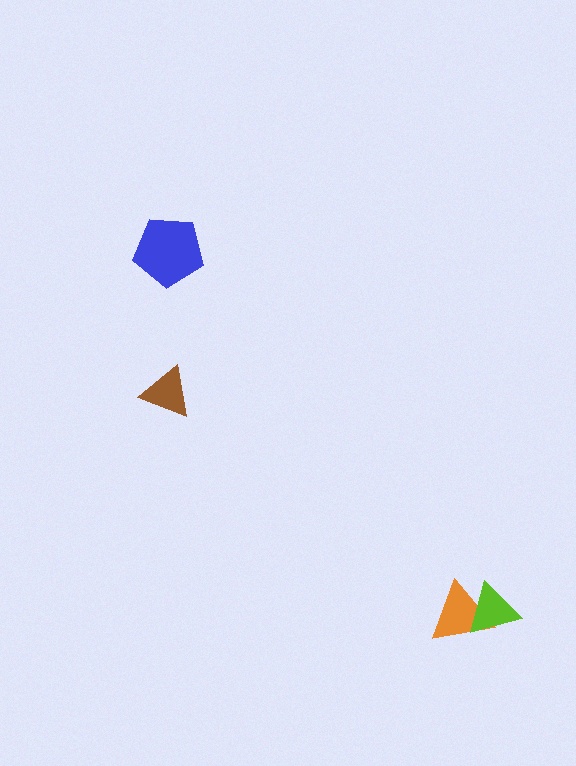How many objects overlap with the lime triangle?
1 object overlaps with the lime triangle.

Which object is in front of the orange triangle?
The lime triangle is in front of the orange triangle.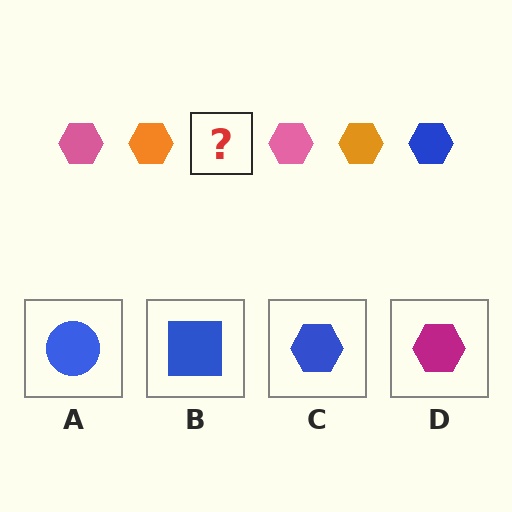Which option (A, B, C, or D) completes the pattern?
C.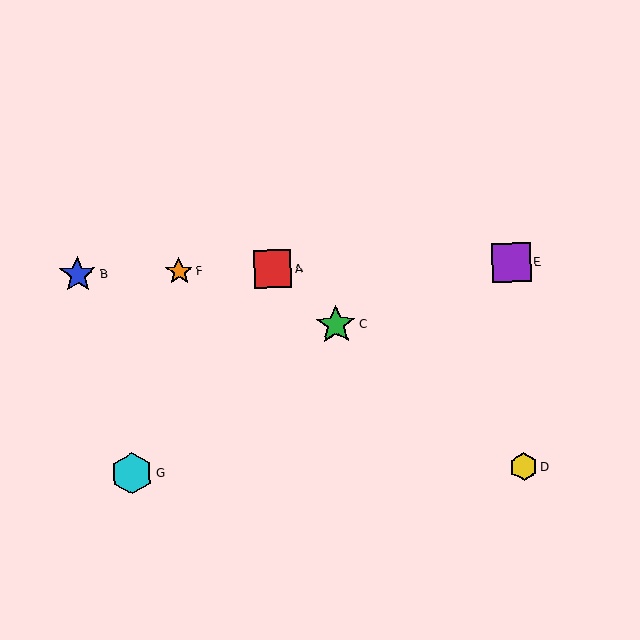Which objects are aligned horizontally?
Objects A, B, E, F are aligned horizontally.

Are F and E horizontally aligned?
Yes, both are at y≈272.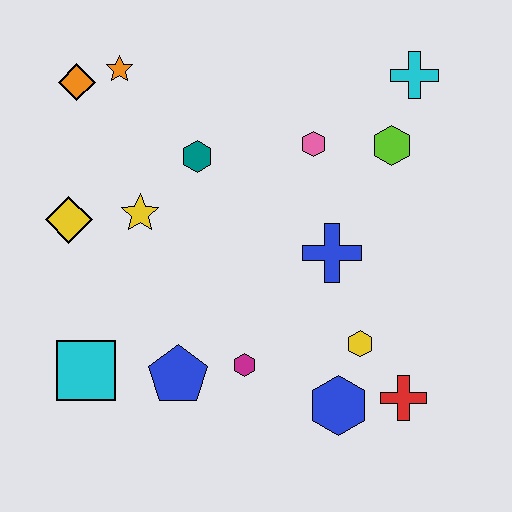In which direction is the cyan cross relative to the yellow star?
The cyan cross is to the right of the yellow star.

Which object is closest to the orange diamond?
The orange star is closest to the orange diamond.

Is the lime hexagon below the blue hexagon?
No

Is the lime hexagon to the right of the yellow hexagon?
Yes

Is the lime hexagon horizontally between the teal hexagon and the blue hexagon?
No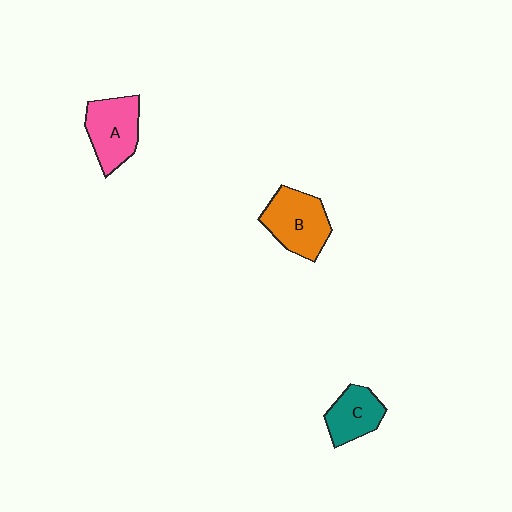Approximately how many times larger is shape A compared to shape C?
Approximately 1.3 times.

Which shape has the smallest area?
Shape C (teal).